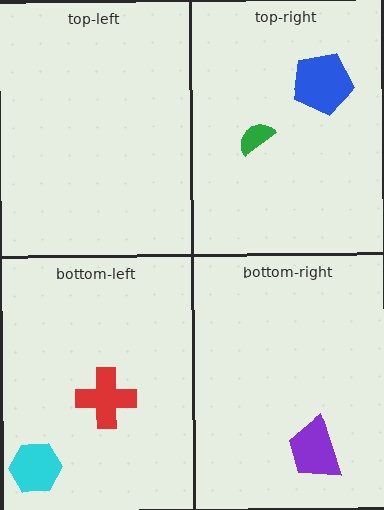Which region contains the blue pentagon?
The top-right region.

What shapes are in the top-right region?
The blue pentagon, the green semicircle.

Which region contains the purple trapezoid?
The bottom-right region.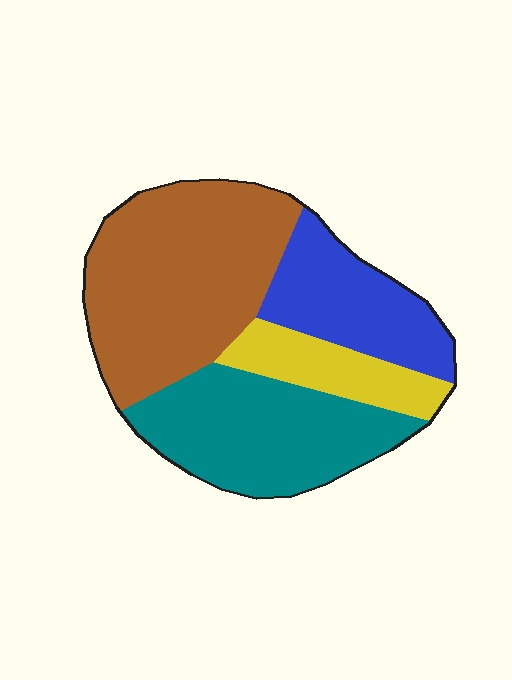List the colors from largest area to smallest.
From largest to smallest: brown, teal, blue, yellow.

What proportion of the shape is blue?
Blue takes up less than a quarter of the shape.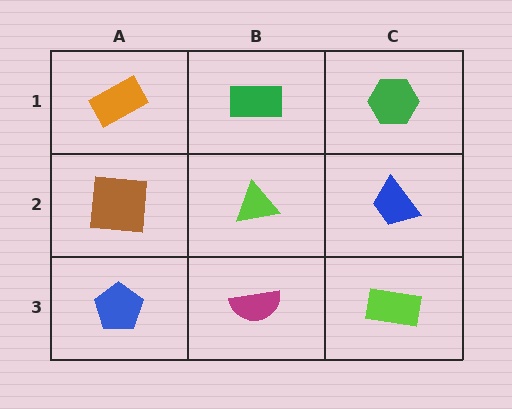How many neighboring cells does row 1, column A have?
2.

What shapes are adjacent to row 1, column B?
A lime triangle (row 2, column B), an orange rectangle (row 1, column A), a green hexagon (row 1, column C).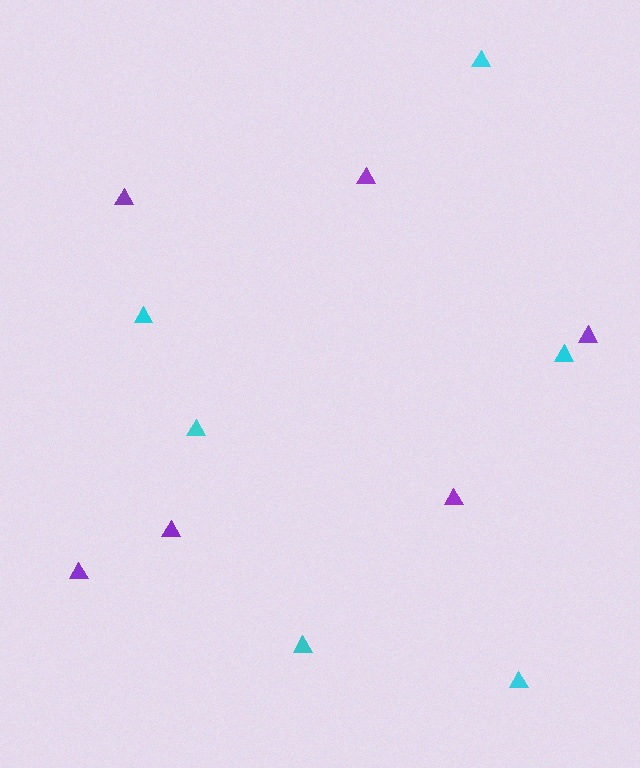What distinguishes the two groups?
There are 2 groups: one group of purple triangles (6) and one group of cyan triangles (6).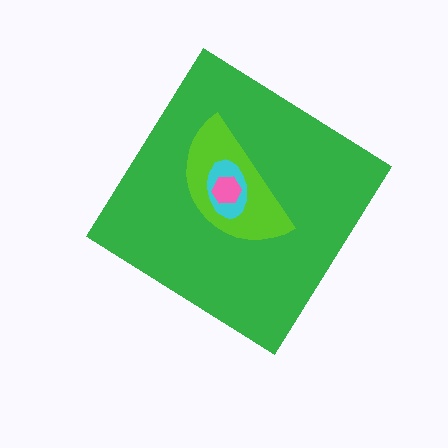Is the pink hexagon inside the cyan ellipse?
Yes.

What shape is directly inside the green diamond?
The lime semicircle.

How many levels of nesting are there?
4.